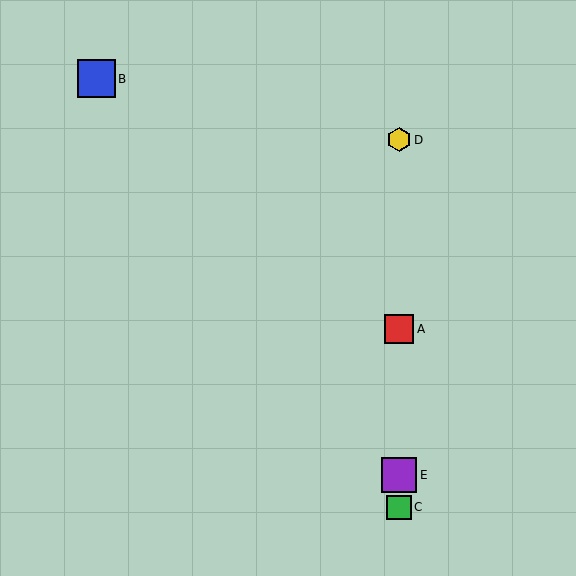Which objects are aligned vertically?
Objects A, C, D, E are aligned vertically.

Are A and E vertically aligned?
Yes, both are at x≈399.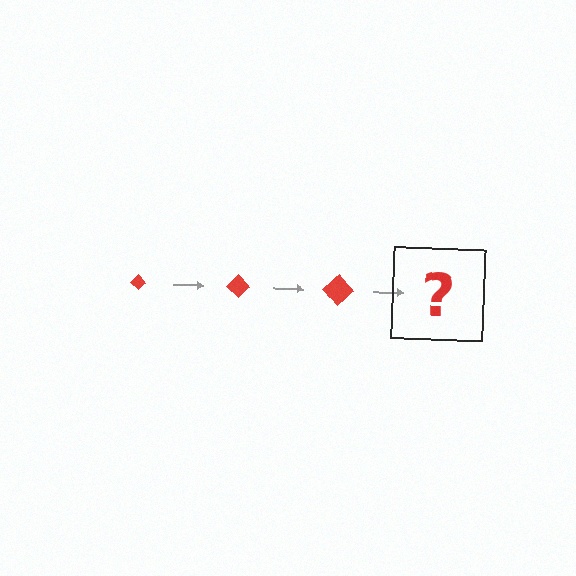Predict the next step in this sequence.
The next step is a red diamond, larger than the previous one.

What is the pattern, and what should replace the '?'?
The pattern is that the diamond gets progressively larger each step. The '?' should be a red diamond, larger than the previous one.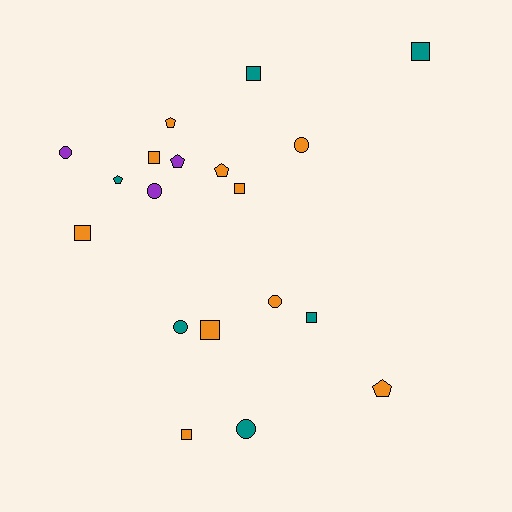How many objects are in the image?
There are 19 objects.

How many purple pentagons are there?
There is 1 purple pentagon.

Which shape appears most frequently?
Square, with 8 objects.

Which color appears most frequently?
Orange, with 10 objects.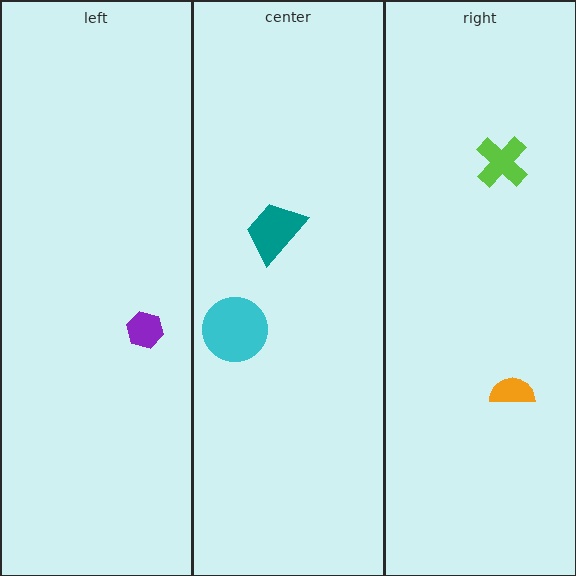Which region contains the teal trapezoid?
The center region.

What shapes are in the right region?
The orange semicircle, the lime cross.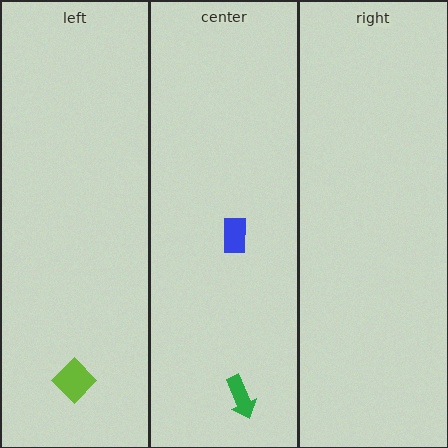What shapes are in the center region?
The blue rectangle, the green arrow.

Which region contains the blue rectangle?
The center region.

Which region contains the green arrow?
The center region.